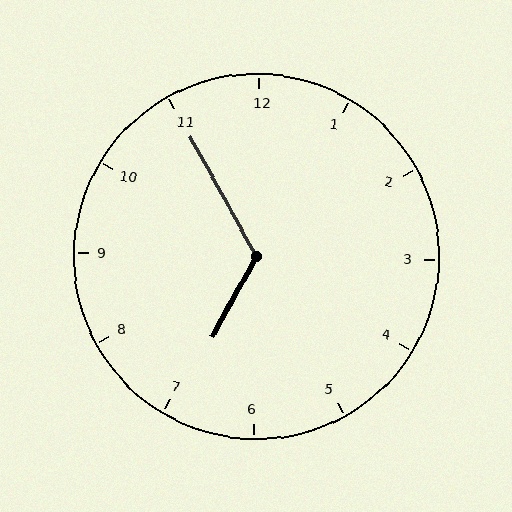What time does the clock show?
6:55.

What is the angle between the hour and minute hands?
Approximately 122 degrees.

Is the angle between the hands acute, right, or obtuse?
It is obtuse.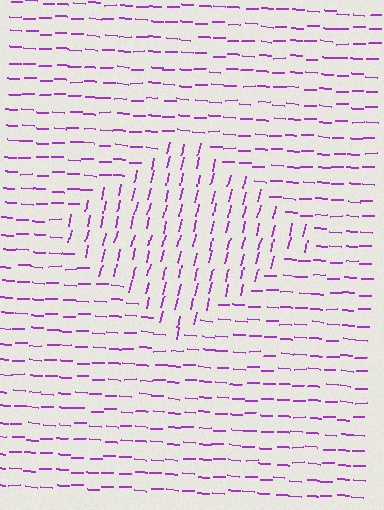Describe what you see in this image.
The image is filled with small purple line segments. A diamond region in the image has lines oriented differently from the surrounding lines, creating a visible texture boundary.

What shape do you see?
I see a diamond.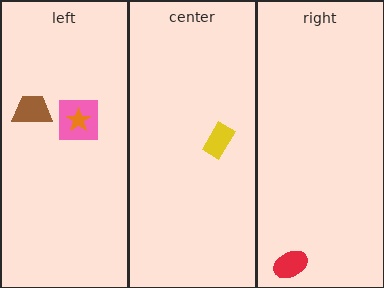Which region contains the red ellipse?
The right region.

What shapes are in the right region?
The red ellipse.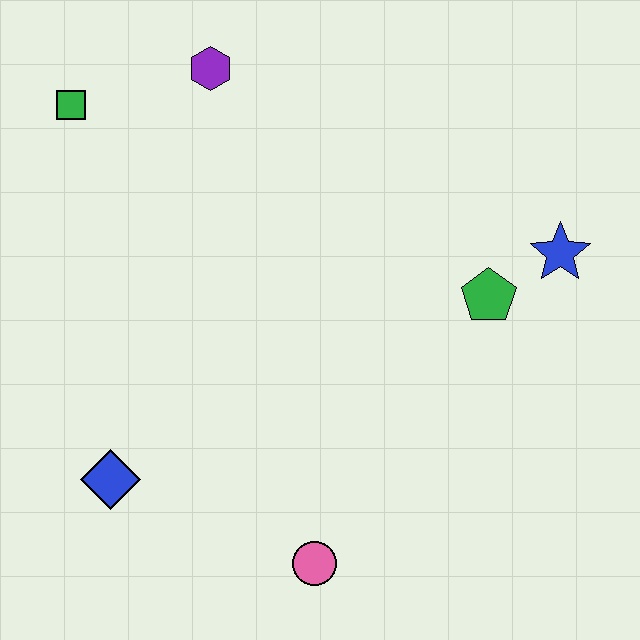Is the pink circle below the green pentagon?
Yes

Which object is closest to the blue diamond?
The pink circle is closest to the blue diamond.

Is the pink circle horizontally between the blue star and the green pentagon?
No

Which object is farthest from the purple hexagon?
The pink circle is farthest from the purple hexagon.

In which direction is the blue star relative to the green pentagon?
The blue star is to the right of the green pentagon.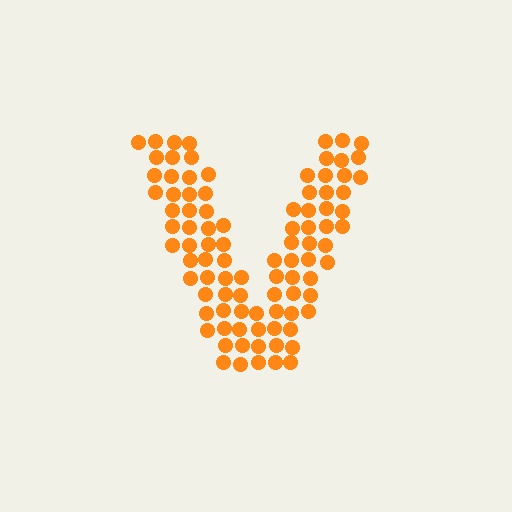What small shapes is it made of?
It is made of small circles.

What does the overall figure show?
The overall figure shows the letter V.